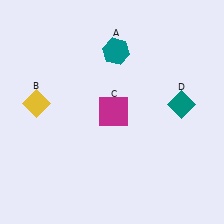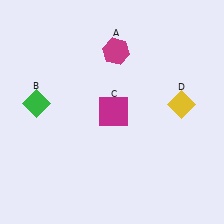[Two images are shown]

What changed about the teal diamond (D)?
In Image 1, D is teal. In Image 2, it changed to yellow.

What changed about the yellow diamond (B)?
In Image 1, B is yellow. In Image 2, it changed to green.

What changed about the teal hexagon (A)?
In Image 1, A is teal. In Image 2, it changed to magenta.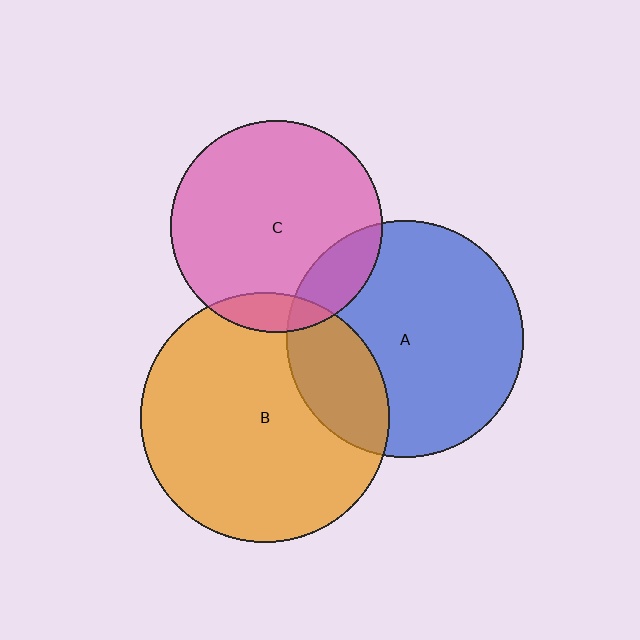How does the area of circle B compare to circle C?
Approximately 1.4 times.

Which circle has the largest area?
Circle B (orange).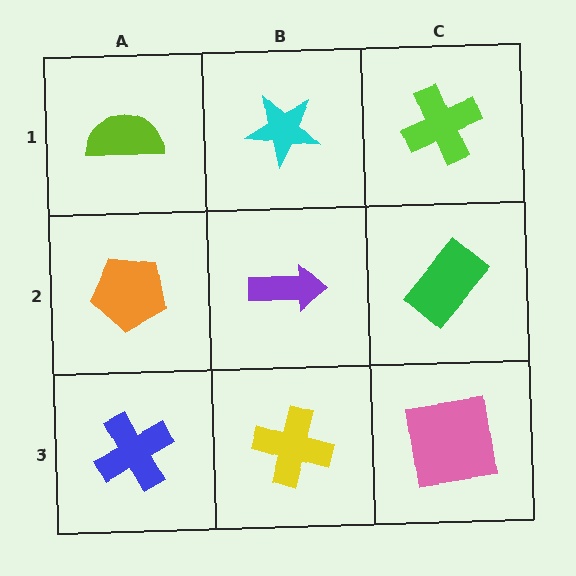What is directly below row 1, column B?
A purple arrow.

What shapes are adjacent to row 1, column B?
A purple arrow (row 2, column B), a lime semicircle (row 1, column A), a lime cross (row 1, column C).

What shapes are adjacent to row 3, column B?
A purple arrow (row 2, column B), a blue cross (row 3, column A), a pink square (row 3, column C).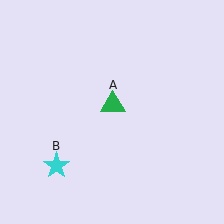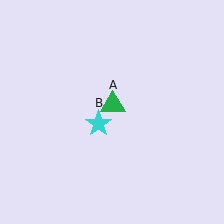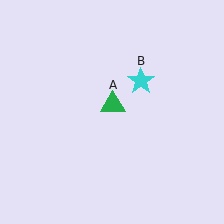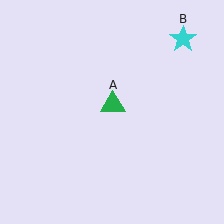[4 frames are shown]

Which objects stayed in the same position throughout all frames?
Green triangle (object A) remained stationary.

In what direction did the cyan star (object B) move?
The cyan star (object B) moved up and to the right.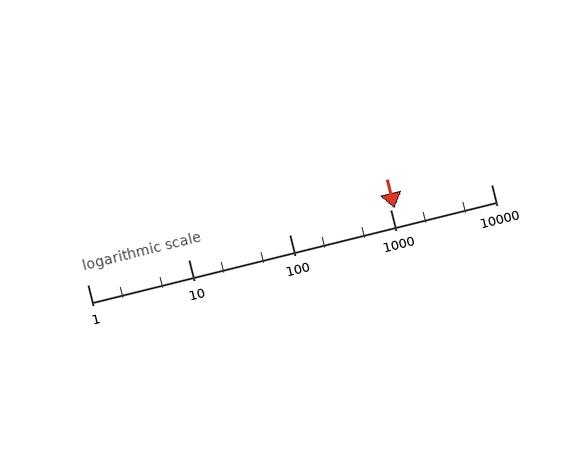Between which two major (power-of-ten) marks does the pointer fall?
The pointer is between 1000 and 10000.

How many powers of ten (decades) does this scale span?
The scale spans 4 decades, from 1 to 10000.